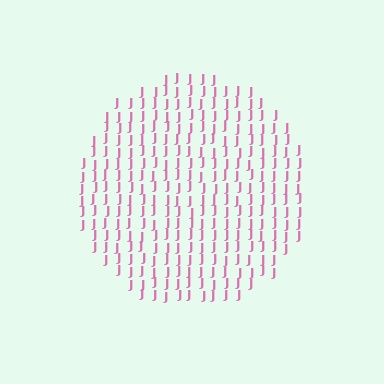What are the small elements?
The small elements are letter J's.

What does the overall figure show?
The overall figure shows a circle.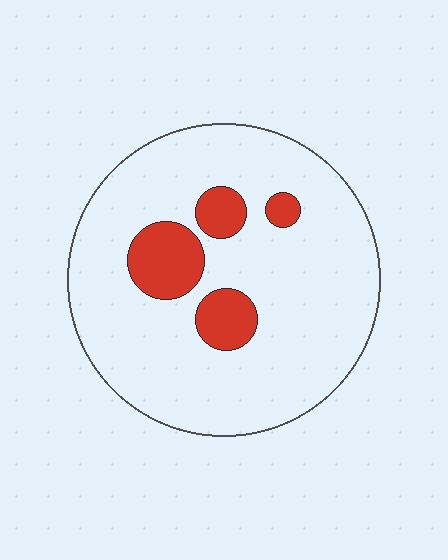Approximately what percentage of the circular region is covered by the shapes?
Approximately 15%.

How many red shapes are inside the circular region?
4.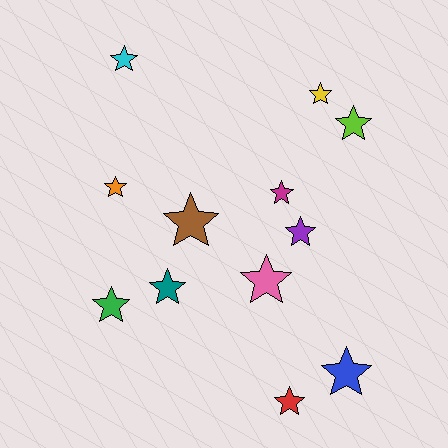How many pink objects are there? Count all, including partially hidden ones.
There is 1 pink object.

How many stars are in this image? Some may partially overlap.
There are 12 stars.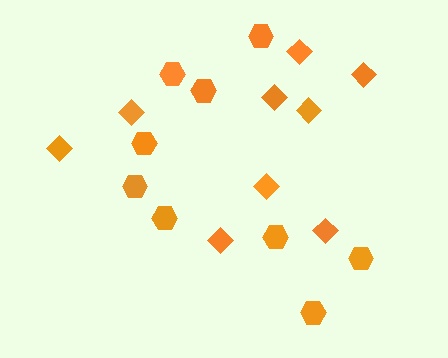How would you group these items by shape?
There are 2 groups: one group of diamonds (9) and one group of hexagons (9).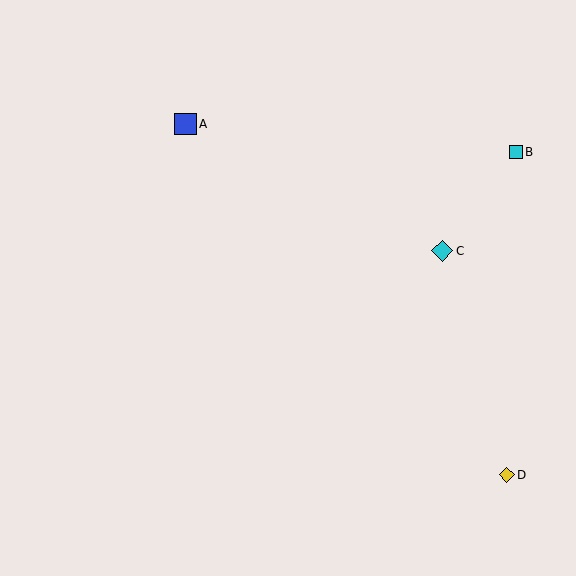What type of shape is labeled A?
Shape A is a blue square.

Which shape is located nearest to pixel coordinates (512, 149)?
The cyan square (labeled B) at (516, 152) is nearest to that location.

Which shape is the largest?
The blue square (labeled A) is the largest.